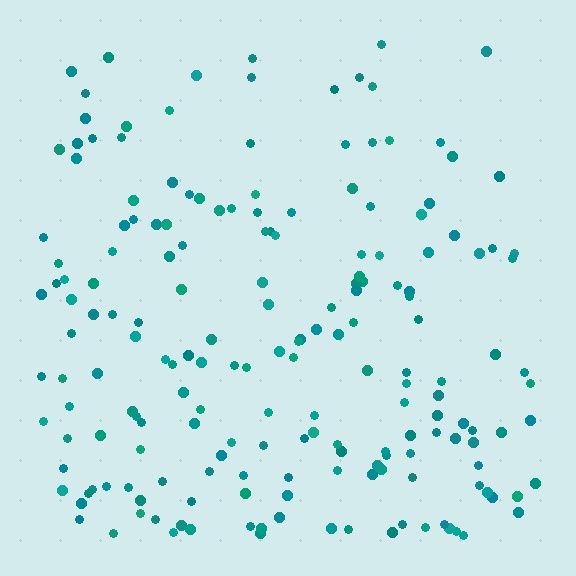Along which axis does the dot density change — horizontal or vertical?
Vertical.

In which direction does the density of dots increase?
From top to bottom, with the bottom side densest.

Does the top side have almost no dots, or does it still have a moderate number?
Still a moderate number, just noticeably fewer than the bottom.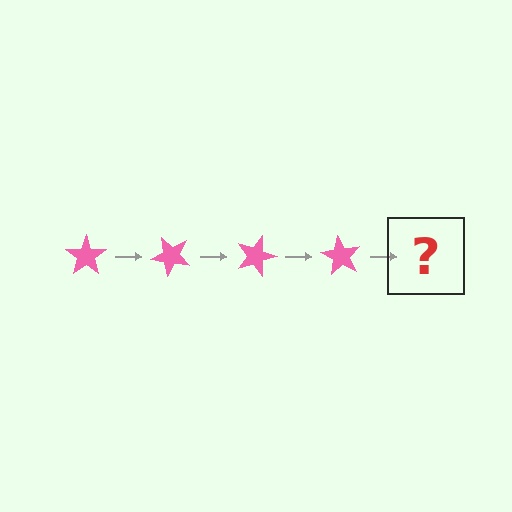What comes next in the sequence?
The next element should be a pink star rotated 180 degrees.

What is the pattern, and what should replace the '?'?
The pattern is that the star rotates 45 degrees each step. The '?' should be a pink star rotated 180 degrees.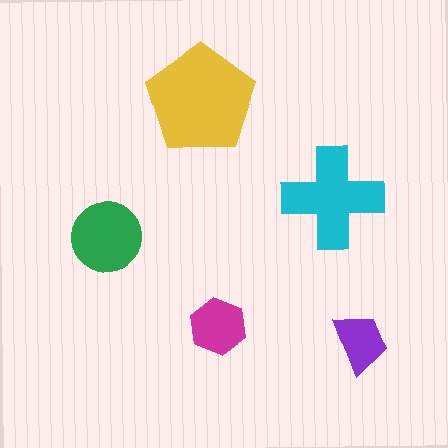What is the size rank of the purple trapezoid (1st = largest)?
5th.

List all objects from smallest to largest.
The purple trapezoid, the magenta hexagon, the green circle, the cyan cross, the yellow pentagon.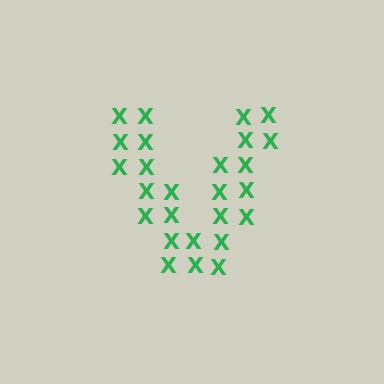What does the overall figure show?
The overall figure shows the letter V.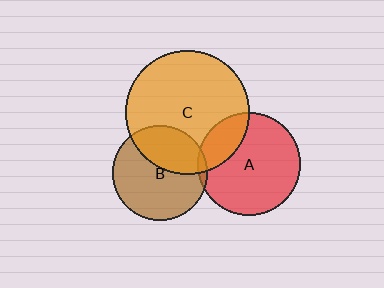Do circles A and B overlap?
Yes.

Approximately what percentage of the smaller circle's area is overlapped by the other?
Approximately 5%.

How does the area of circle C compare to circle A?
Approximately 1.4 times.